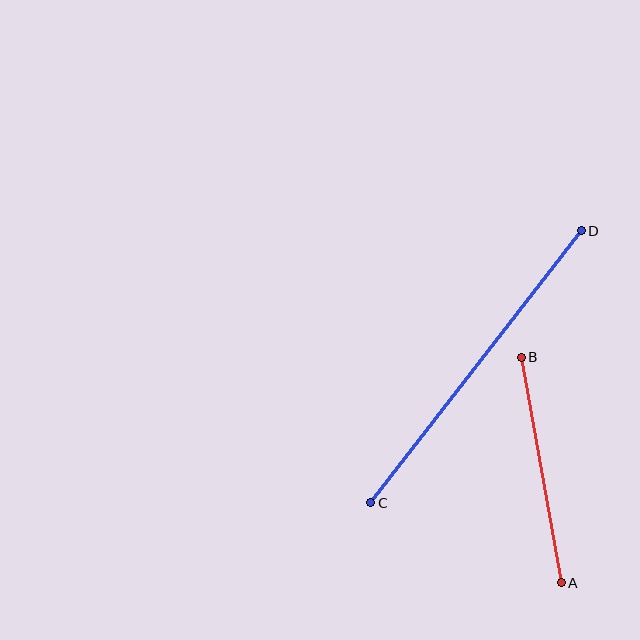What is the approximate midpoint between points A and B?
The midpoint is at approximately (541, 470) pixels.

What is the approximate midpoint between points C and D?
The midpoint is at approximately (476, 367) pixels.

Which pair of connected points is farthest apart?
Points C and D are farthest apart.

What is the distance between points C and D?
The distance is approximately 344 pixels.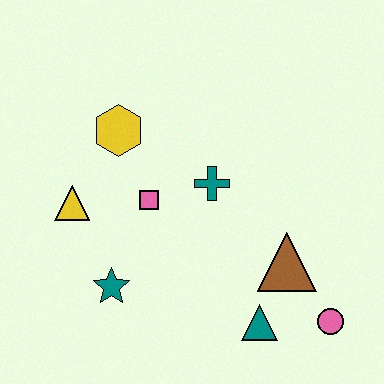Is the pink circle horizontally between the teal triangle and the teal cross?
No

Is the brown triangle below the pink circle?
No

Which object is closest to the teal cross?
The pink square is closest to the teal cross.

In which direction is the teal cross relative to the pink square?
The teal cross is to the right of the pink square.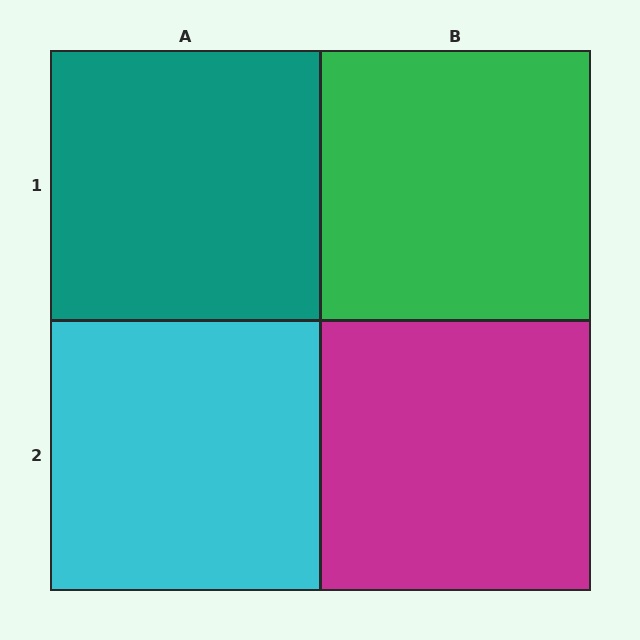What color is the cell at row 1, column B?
Green.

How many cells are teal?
1 cell is teal.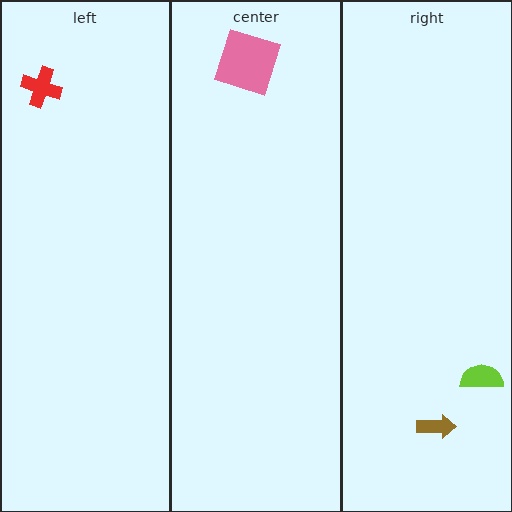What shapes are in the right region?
The lime semicircle, the brown arrow.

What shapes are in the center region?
The pink square.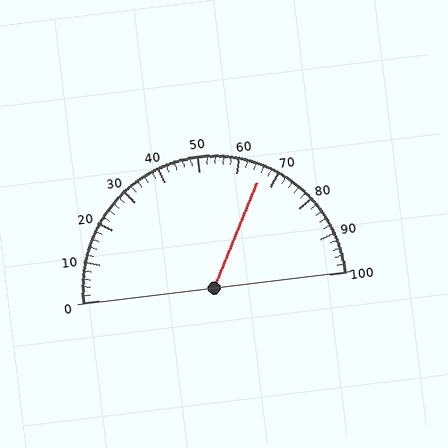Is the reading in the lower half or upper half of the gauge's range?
The reading is in the upper half of the range (0 to 100).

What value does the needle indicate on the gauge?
The needle indicates approximately 66.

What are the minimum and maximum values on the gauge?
The gauge ranges from 0 to 100.